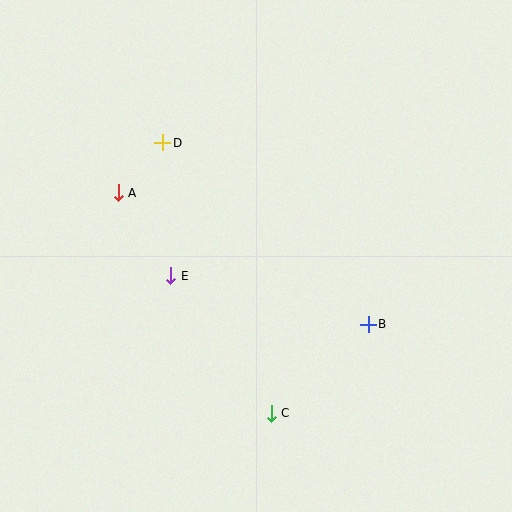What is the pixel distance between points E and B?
The distance between E and B is 203 pixels.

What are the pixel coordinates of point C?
Point C is at (271, 413).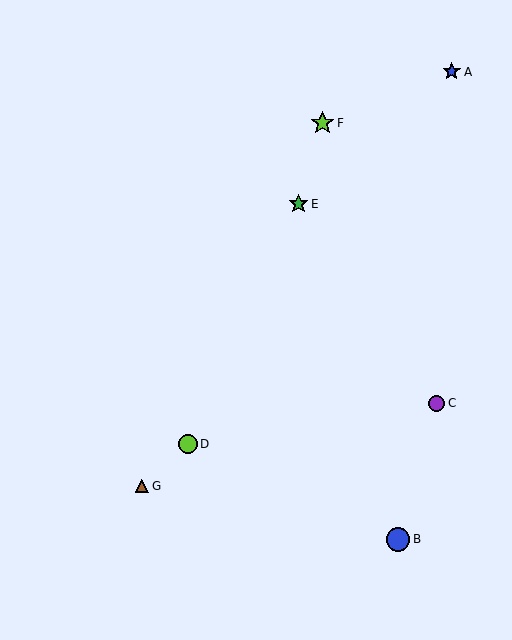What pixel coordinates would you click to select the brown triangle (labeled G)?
Click at (142, 486) to select the brown triangle G.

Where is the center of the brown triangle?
The center of the brown triangle is at (142, 486).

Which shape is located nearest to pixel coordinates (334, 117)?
The lime star (labeled F) at (323, 123) is nearest to that location.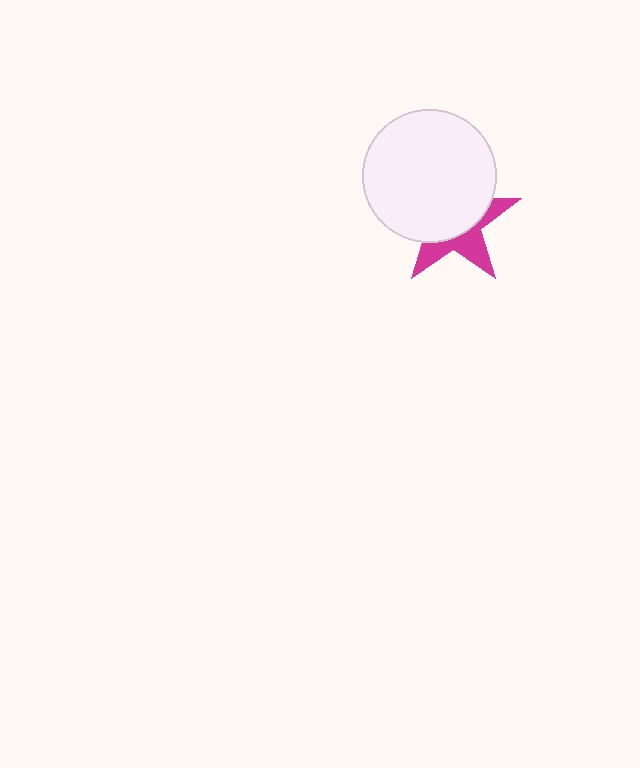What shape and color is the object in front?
The object in front is a white circle.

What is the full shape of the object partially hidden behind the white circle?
The partially hidden object is a magenta star.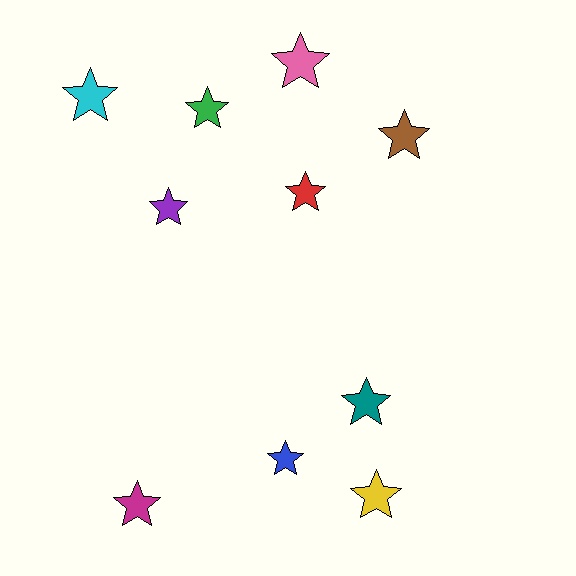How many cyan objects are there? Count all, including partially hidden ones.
There is 1 cyan object.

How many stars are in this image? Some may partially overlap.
There are 10 stars.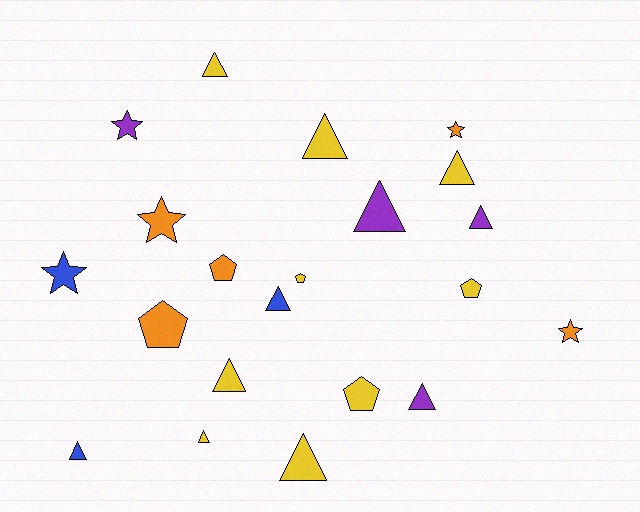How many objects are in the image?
There are 21 objects.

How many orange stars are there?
There are 3 orange stars.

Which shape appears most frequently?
Triangle, with 11 objects.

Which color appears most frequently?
Yellow, with 9 objects.